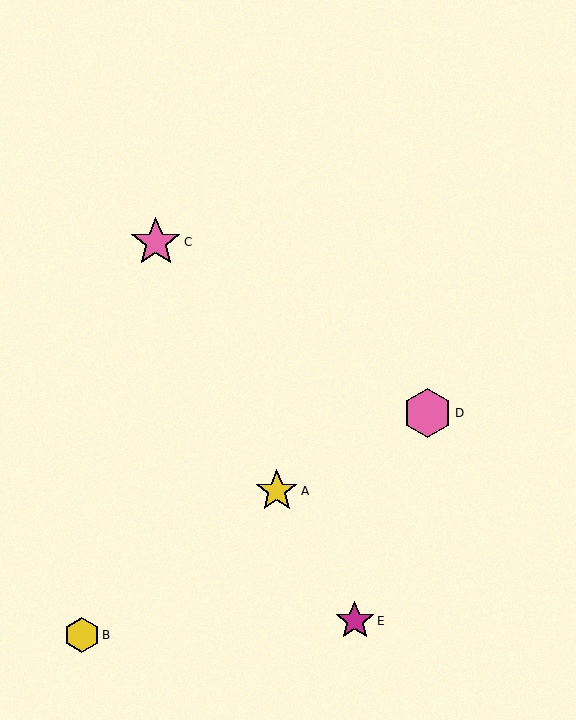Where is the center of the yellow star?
The center of the yellow star is at (277, 491).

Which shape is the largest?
The pink star (labeled C) is the largest.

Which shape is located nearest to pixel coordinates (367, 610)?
The magenta star (labeled E) at (355, 621) is nearest to that location.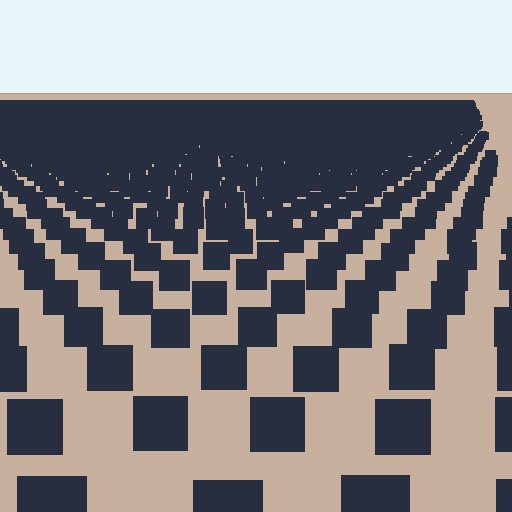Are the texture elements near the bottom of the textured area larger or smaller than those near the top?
Larger. Near the bottom, elements are closer to the viewer and appear at a bigger on-screen size.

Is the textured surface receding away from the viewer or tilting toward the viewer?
The surface is receding away from the viewer. Texture elements get smaller and denser toward the top.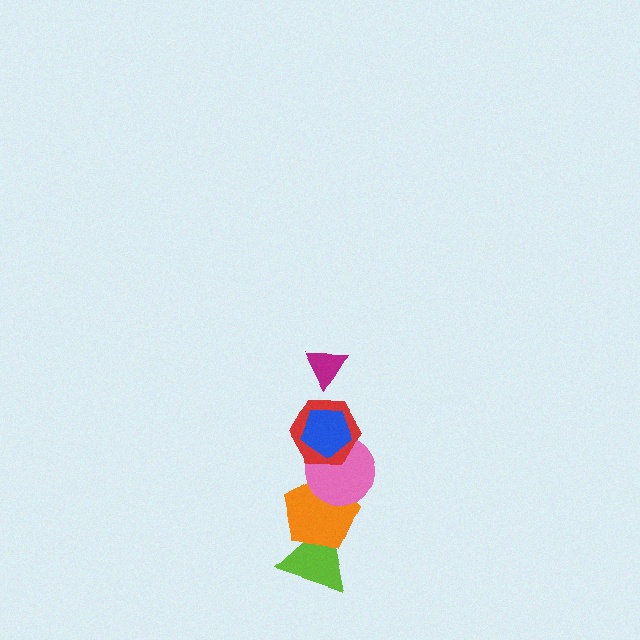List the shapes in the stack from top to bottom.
From top to bottom: the magenta triangle, the blue pentagon, the red hexagon, the pink circle, the orange pentagon, the lime triangle.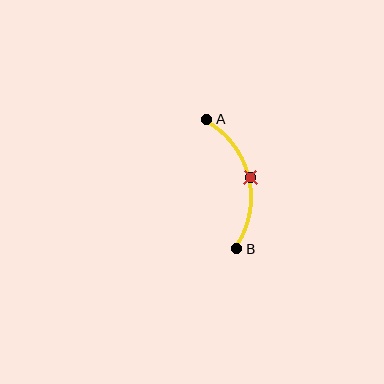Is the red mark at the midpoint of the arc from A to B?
Yes. The red mark lies on the arc at equal arc-length from both A and B — it is the arc midpoint.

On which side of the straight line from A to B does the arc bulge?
The arc bulges to the right of the straight line connecting A and B.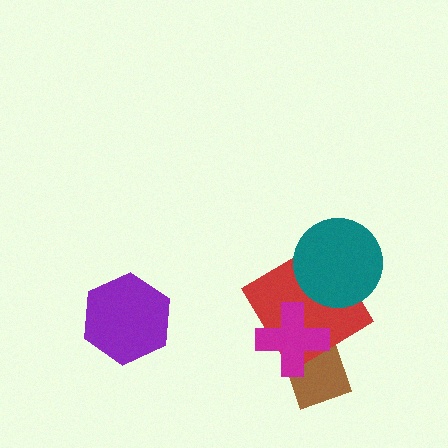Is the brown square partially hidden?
Yes, it is partially covered by another shape.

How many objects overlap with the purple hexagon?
0 objects overlap with the purple hexagon.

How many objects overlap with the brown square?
1 object overlaps with the brown square.